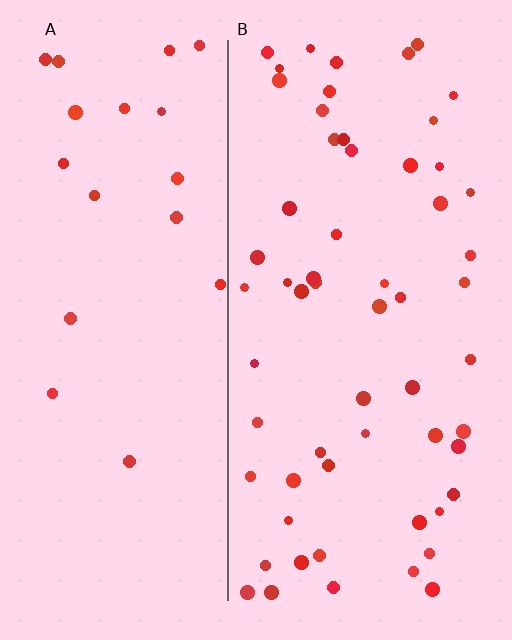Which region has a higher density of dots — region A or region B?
B (the right).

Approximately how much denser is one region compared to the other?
Approximately 2.9× — region B over region A.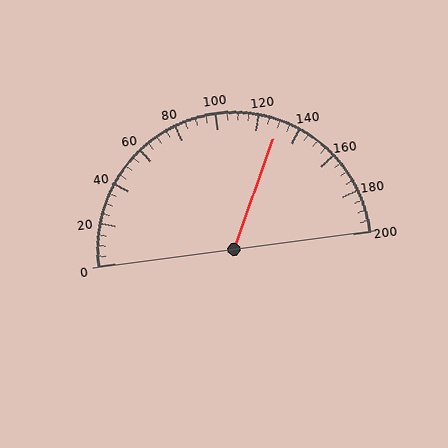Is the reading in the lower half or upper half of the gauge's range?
The reading is in the upper half of the range (0 to 200).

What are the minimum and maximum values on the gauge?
The gauge ranges from 0 to 200.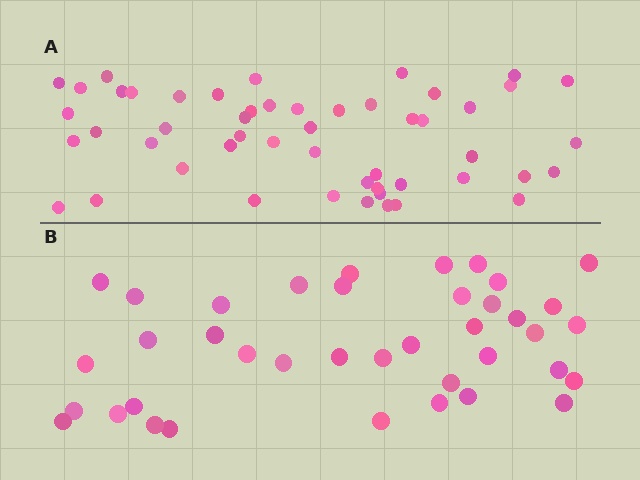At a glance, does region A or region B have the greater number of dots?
Region A (the top region) has more dots.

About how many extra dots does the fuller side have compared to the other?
Region A has roughly 12 or so more dots than region B.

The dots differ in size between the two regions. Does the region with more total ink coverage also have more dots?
No. Region B has more total ink coverage because its dots are larger, but region A actually contains more individual dots. Total area can be misleading — the number of items is what matters here.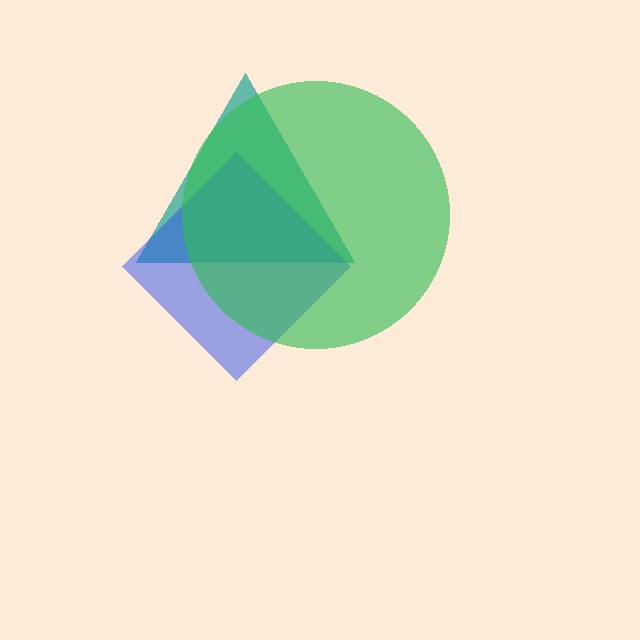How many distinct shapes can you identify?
There are 3 distinct shapes: a teal triangle, a blue diamond, a green circle.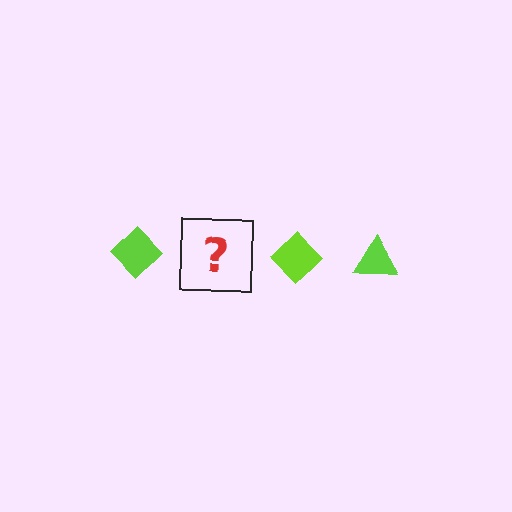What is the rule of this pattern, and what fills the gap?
The rule is that the pattern cycles through diamond, triangle shapes in lime. The gap should be filled with a lime triangle.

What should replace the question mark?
The question mark should be replaced with a lime triangle.